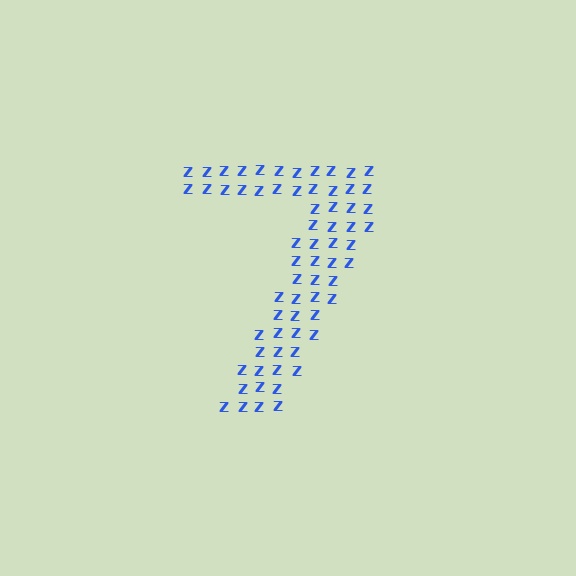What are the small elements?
The small elements are letter Z's.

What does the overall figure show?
The overall figure shows the digit 7.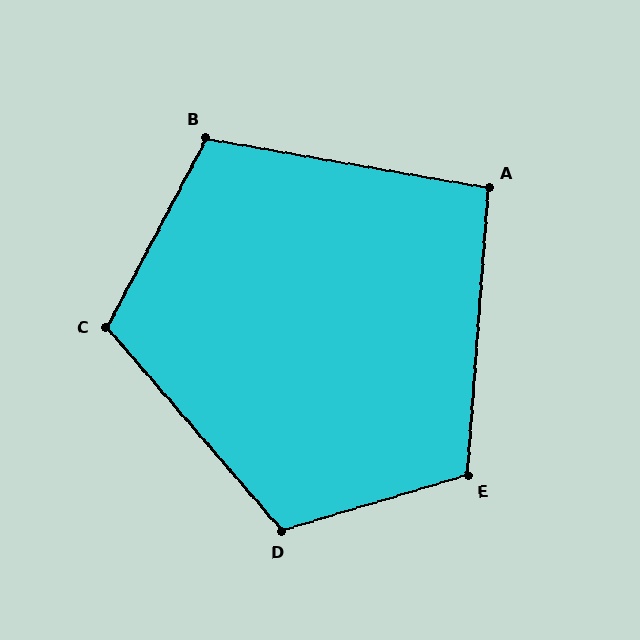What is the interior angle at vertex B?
Approximately 108 degrees (obtuse).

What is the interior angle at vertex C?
Approximately 111 degrees (obtuse).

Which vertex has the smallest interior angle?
A, at approximately 96 degrees.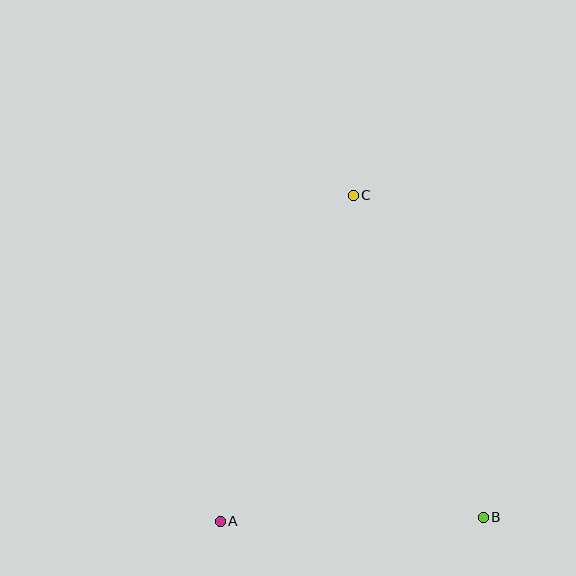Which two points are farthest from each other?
Points A and C are farthest from each other.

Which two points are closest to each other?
Points A and B are closest to each other.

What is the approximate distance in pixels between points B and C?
The distance between B and C is approximately 347 pixels.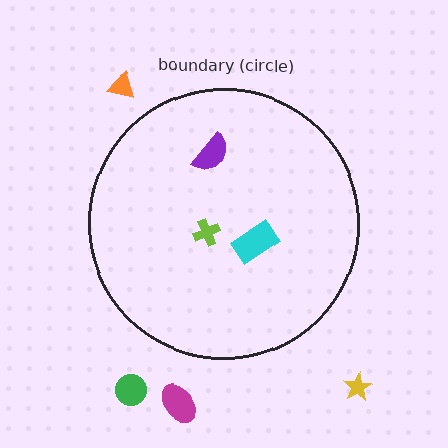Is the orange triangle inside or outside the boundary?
Outside.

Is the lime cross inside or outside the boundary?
Inside.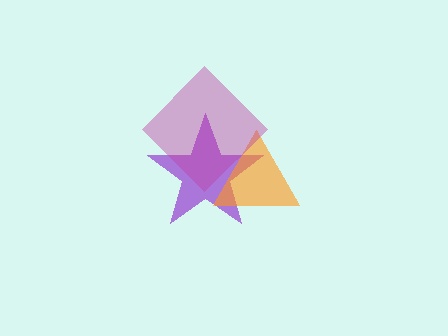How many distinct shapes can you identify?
There are 3 distinct shapes: a purple star, an orange triangle, a magenta diamond.